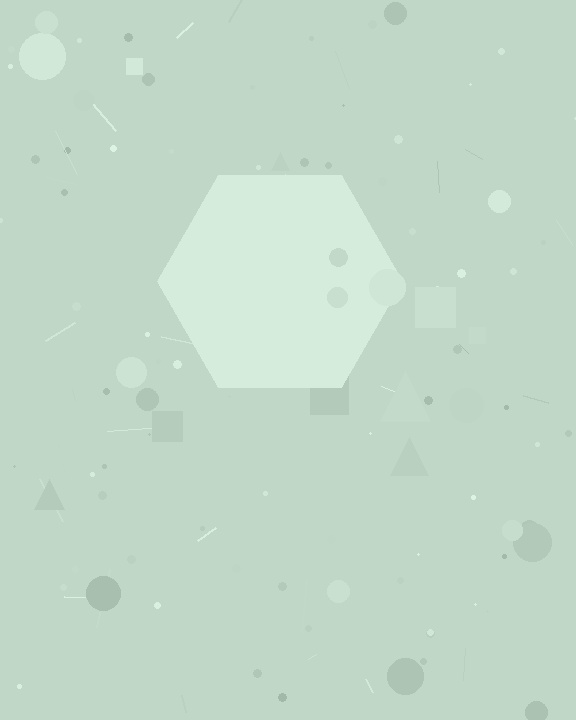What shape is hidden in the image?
A hexagon is hidden in the image.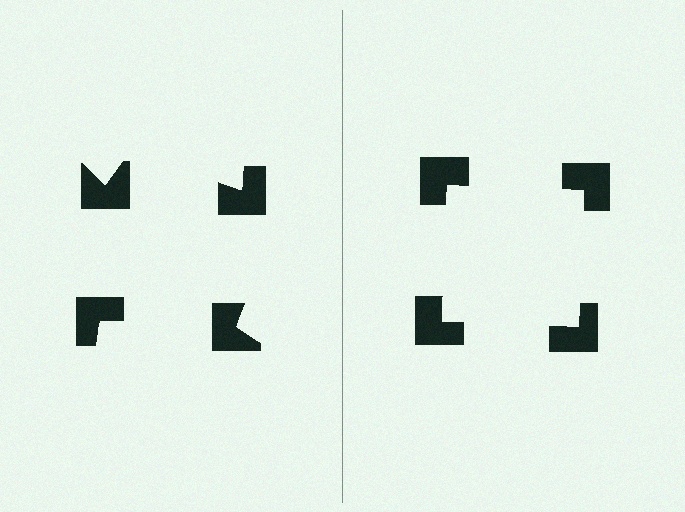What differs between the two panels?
The notched squares are positioned identically on both sides; only the wedge orientations differ. On the right they align to a square; on the left they are misaligned.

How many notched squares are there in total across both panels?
8 — 4 on each side.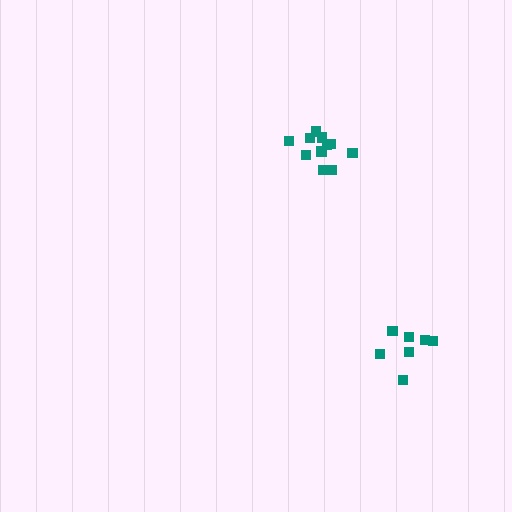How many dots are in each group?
Group 1: 7 dots, Group 2: 11 dots (18 total).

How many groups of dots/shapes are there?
There are 2 groups.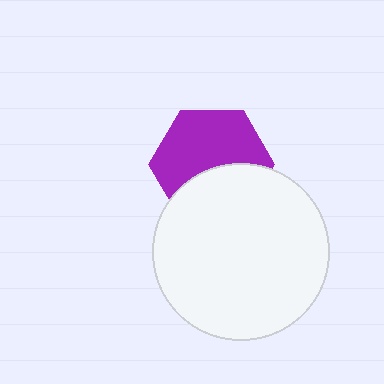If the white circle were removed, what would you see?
You would see the complete purple hexagon.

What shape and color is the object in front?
The object in front is a white circle.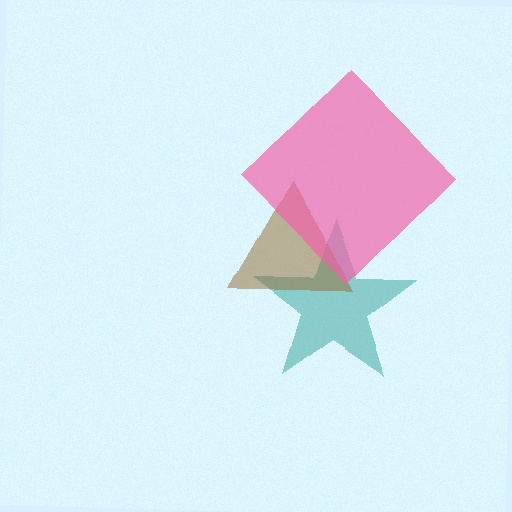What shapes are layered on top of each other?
The layered shapes are: a teal star, a brown triangle, a pink diamond.